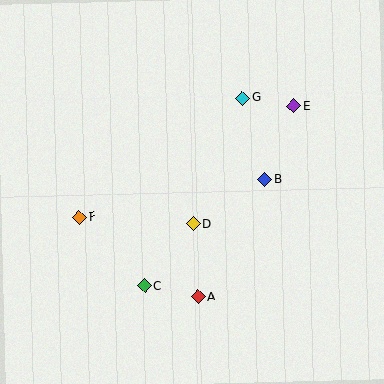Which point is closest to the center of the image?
Point D at (193, 224) is closest to the center.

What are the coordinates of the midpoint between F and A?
The midpoint between F and A is at (139, 257).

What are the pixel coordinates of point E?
Point E is at (294, 106).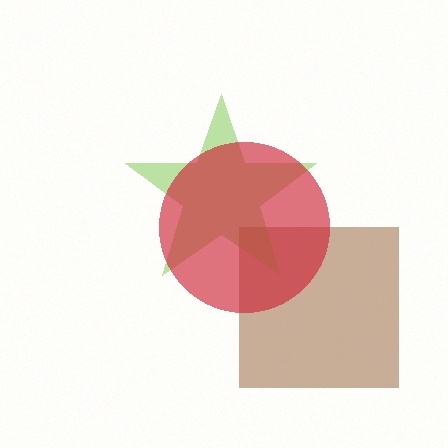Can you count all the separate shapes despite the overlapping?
Yes, there are 3 separate shapes.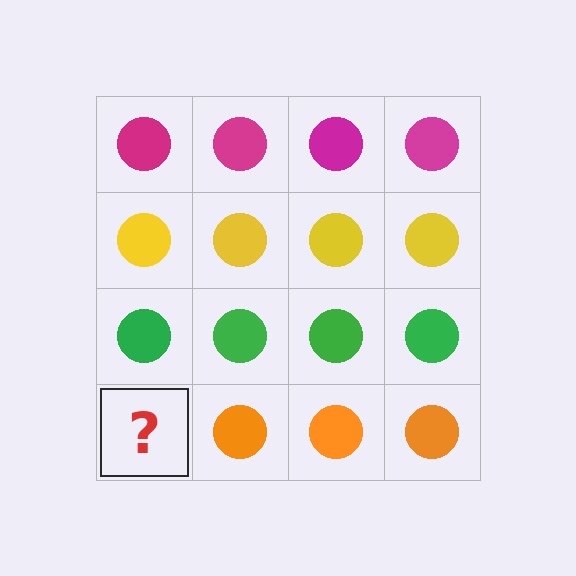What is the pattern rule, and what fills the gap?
The rule is that each row has a consistent color. The gap should be filled with an orange circle.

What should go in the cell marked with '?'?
The missing cell should contain an orange circle.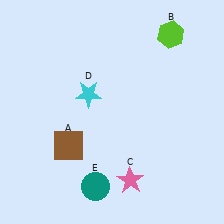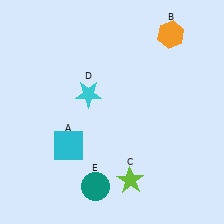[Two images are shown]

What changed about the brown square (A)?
In Image 1, A is brown. In Image 2, it changed to cyan.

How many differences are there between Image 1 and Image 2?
There are 3 differences between the two images.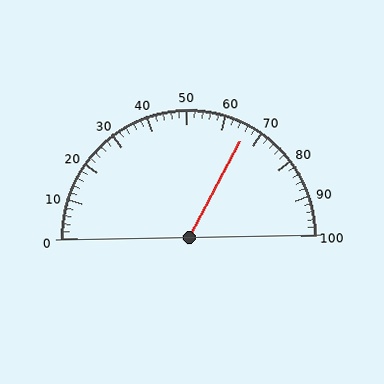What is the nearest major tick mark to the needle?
The nearest major tick mark is 70.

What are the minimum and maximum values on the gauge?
The gauge ranges from 0 to 100.